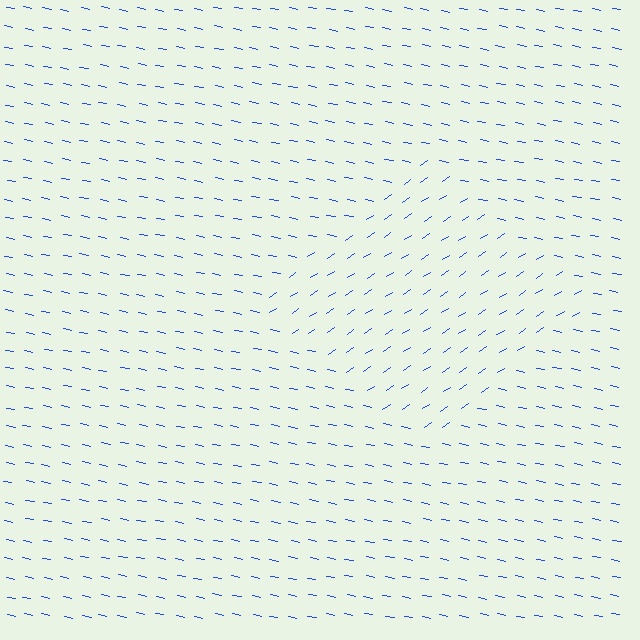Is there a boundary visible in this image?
Yes, there is a texture boundary formed by a change in line orientation.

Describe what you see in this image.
The image is filled with small blue line segments. A diamond region in the image has lines oriented differently from the surrounding lines, creating a visible texture boundary.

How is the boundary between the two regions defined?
The boundary is defined purely by a change in line orientation (approximately 45 degrees difference). All lines are the same color and thickness.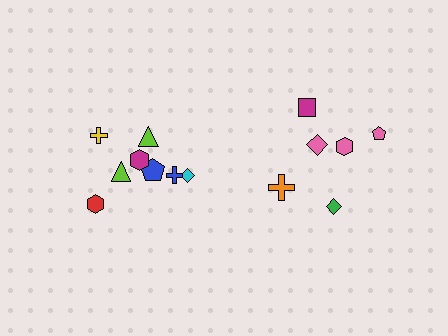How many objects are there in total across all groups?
There are 14 objects.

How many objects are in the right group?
There are 6 objects.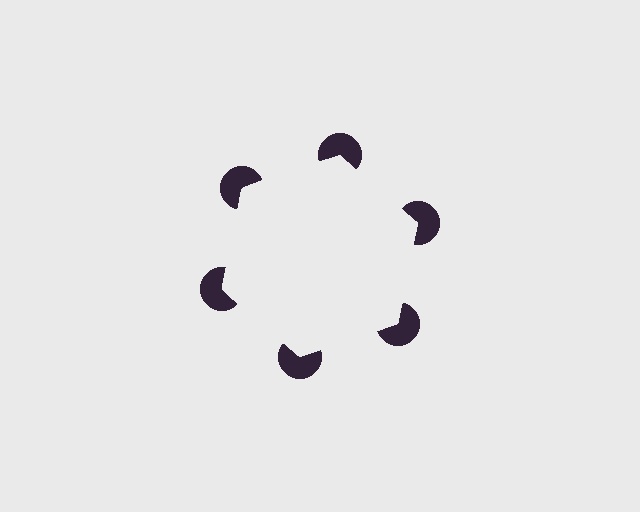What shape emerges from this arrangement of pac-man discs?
An illusory hexagon — its edges are inferred from the aligned wedge cuts in the pac-man discs, not physically drawn.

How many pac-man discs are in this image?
There are 6 — one at each vertex of the illusory hexagon.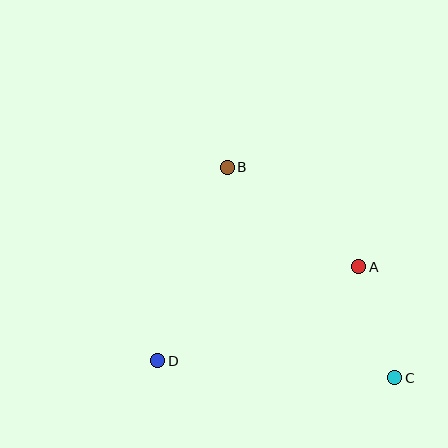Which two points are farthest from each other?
Points B and C are farthest from each other.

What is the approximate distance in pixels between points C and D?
The distance between C and D is approximately 237 pixels.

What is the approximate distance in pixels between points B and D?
The distance between B and D is approximately 205 pixels.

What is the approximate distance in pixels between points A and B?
The distance between A and B is approximately 165 pixels.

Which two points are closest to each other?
Points A and C are closest to each other.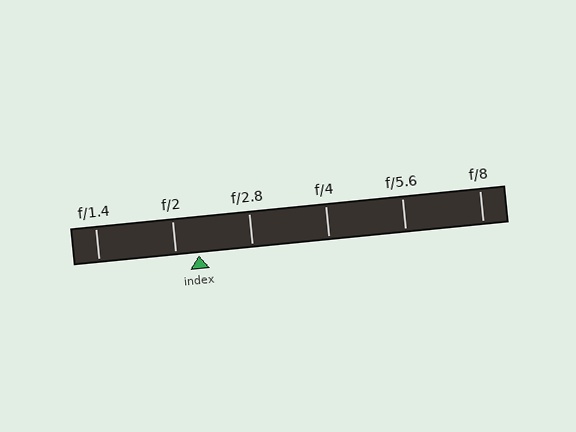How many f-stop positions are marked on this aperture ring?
There are 6 f-stop positions marked.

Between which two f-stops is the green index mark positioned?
The index mark is between f/2 and f/2.8.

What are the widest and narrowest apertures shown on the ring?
The widest aperture shown is f/1.4 and the narrowest is f/8.